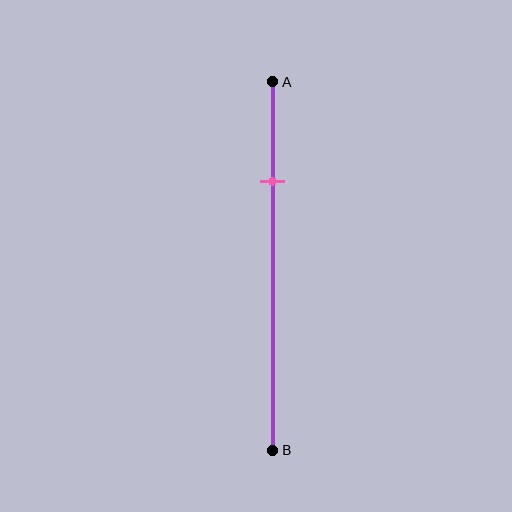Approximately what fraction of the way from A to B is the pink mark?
The pink mark is approximately 25% of the way from A to B.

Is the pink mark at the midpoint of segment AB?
No, the mark is at about 25% from A, not at the 50% midpoint.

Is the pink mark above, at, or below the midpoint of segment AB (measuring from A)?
The pink mark is above the midpoint of segment AB.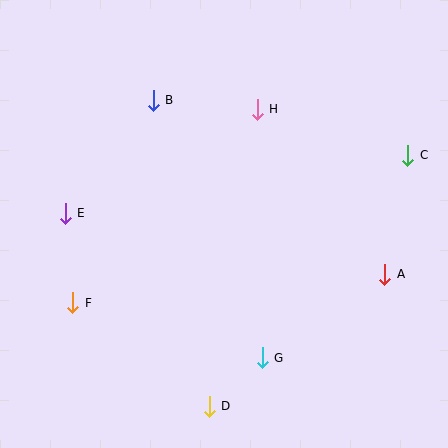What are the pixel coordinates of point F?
Point F is at (73, 303).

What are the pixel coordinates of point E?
Point E is at (65, 213).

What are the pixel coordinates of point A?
Point A is at (385, 274).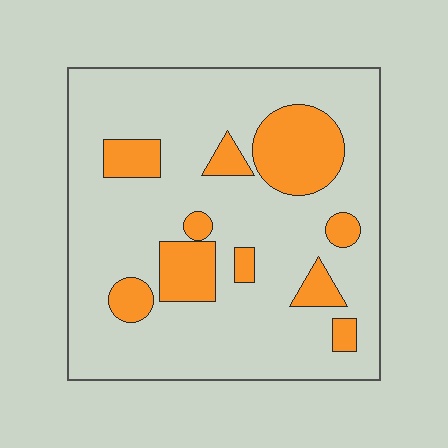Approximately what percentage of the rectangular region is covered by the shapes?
Approximately 20%.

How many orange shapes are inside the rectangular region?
10.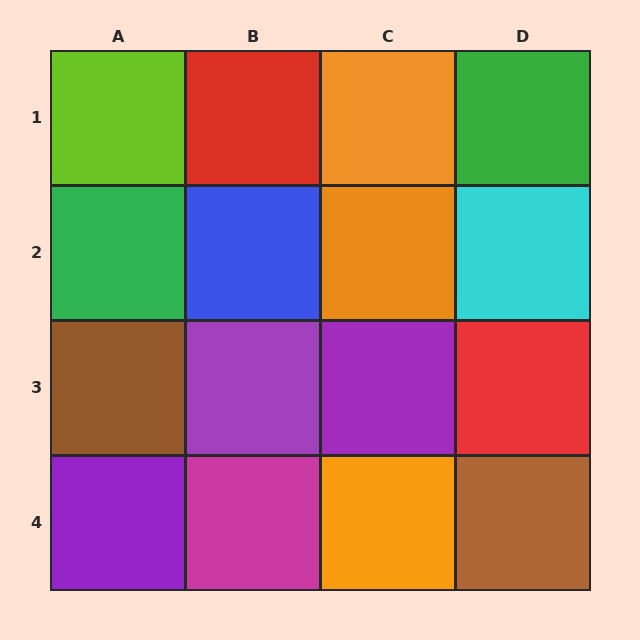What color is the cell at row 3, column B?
Purple.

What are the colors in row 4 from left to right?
Purple, magenta, orange, brown.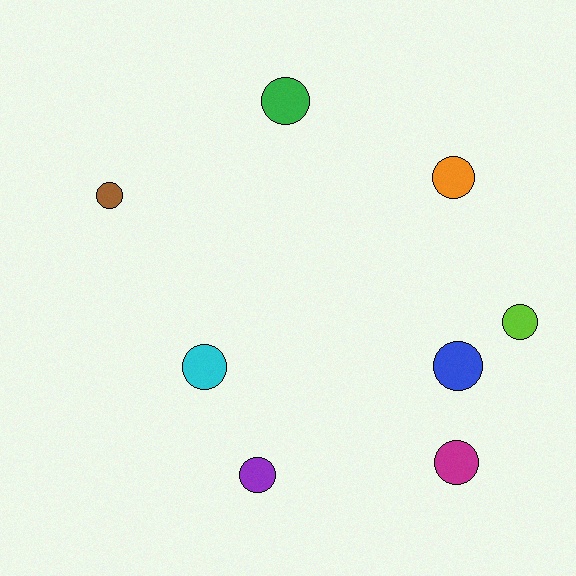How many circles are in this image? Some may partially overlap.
There are 8 circles.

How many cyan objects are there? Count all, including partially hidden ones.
There is 1 cyan object.